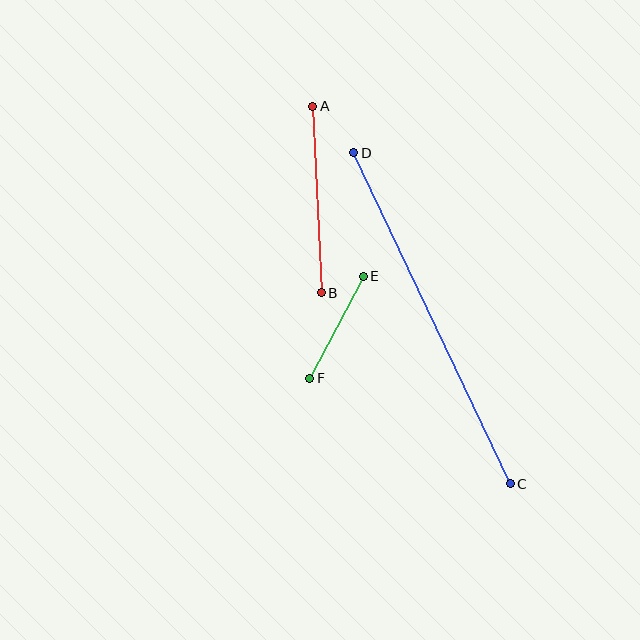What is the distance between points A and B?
The distance is approximately 187 pixels.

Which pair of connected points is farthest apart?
Points C and D are farthest apart.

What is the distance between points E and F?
The distance is approximately 115 pixels.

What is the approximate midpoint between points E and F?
The midpoint is at approximately (337, 327) pixels.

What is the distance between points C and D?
The distance is approximately 367 pixels.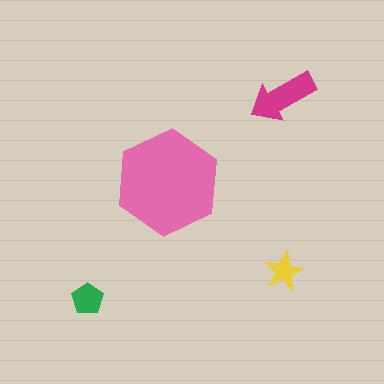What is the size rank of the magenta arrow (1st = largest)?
2nd.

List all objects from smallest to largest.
The yellow star, the green pentagon, the magenta arrow, the pink hexagon.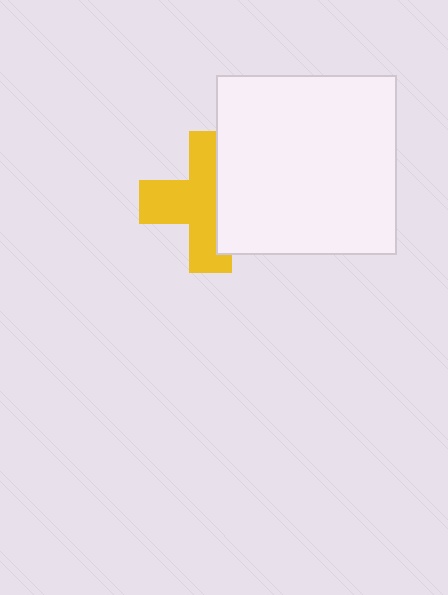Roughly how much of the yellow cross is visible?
About half of it is visible (roughly 60%).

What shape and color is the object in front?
The object in front is a white square.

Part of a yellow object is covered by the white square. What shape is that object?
It is a cross.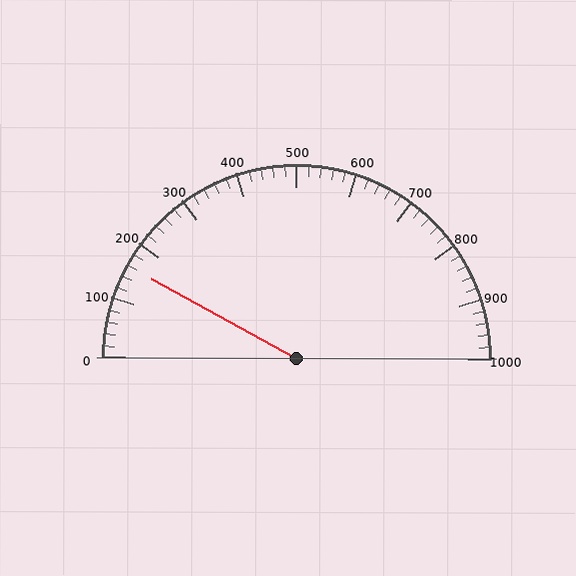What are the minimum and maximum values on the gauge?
The gauge ranges from 0 to 1000.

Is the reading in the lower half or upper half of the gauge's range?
The reading is in the lower half of the range (0 to 1000).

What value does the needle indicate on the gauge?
The needle indicates approximately 160.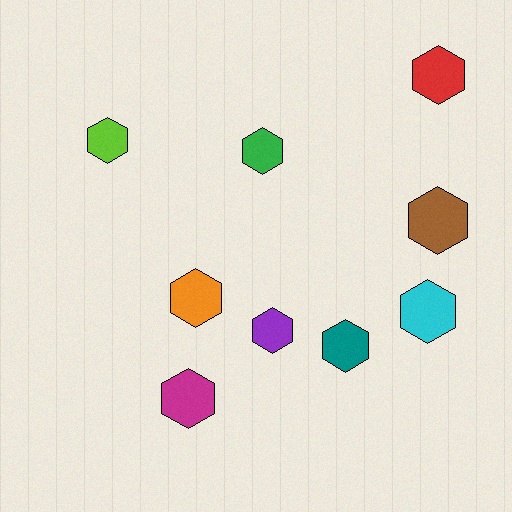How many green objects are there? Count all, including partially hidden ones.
There is 1 green object.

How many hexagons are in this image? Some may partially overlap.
There are 9 hexagons.